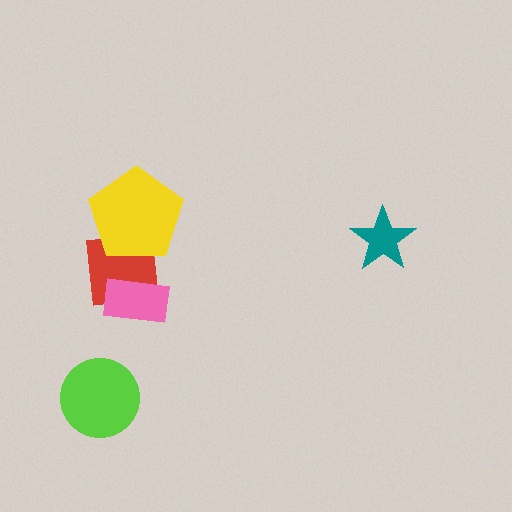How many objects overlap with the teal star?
0 objects overlap with the teal star.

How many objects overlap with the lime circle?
0 objects overlap with the lime circle.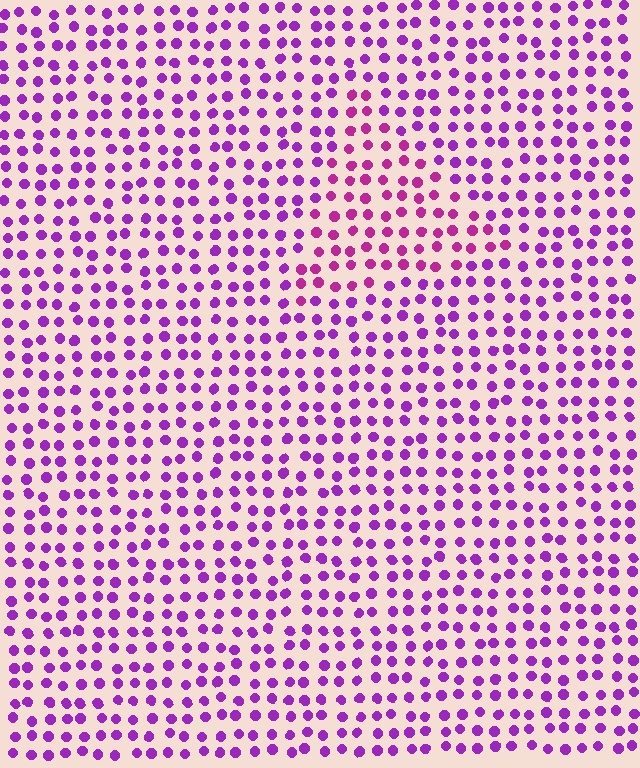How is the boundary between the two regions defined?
The boundary is defined purely by a slight shift in hue (about 27 degrees). Spacing, size, and orientation are identical on both sides.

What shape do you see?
I see a triangle.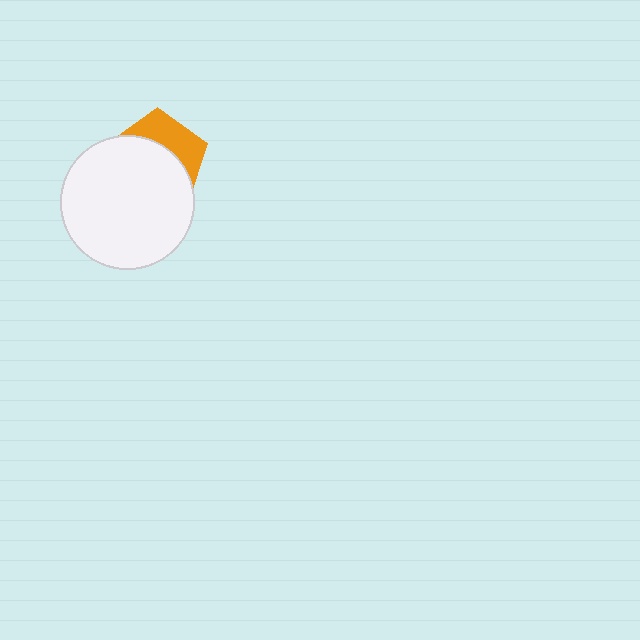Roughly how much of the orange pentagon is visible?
A small part of it is visible (roughly 36%).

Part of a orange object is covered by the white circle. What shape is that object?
It is a pentagon.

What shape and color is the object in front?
The object in front is a white circle.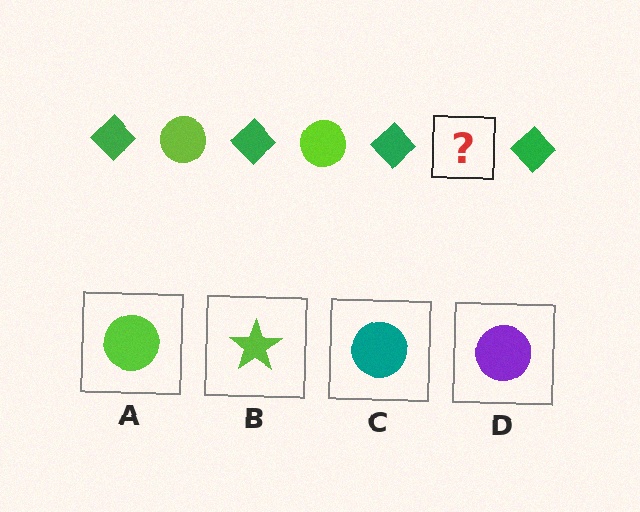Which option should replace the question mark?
Option A.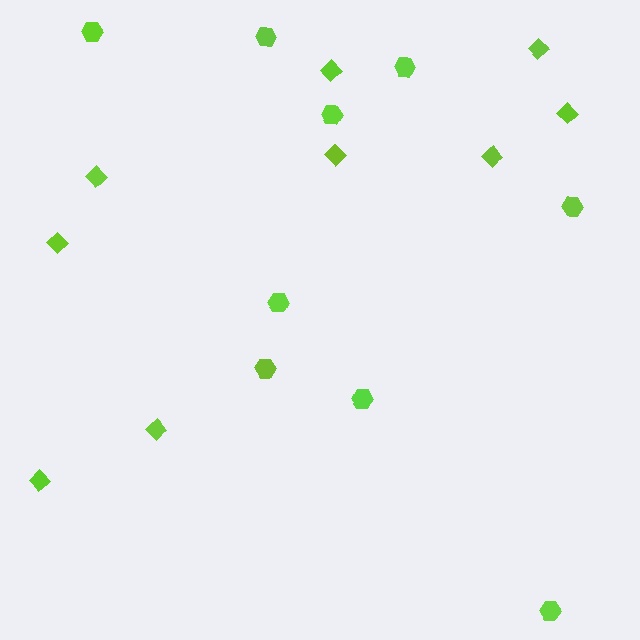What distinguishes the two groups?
There are 2 groups: one group of hexagons (9) and one group of diamonds (9).